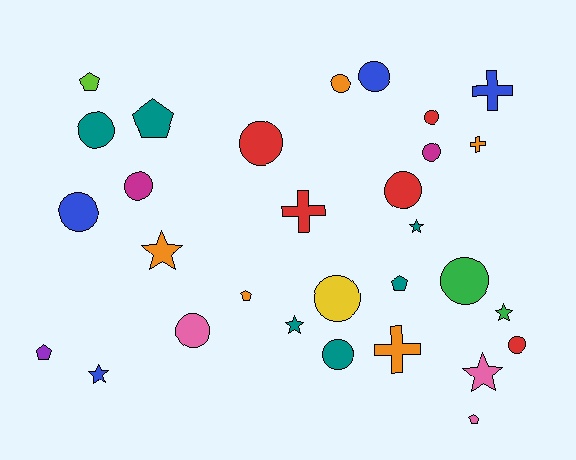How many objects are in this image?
There are 30 objects.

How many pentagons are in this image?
There are 6 pentagons.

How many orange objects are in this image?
There are 5 orange objects.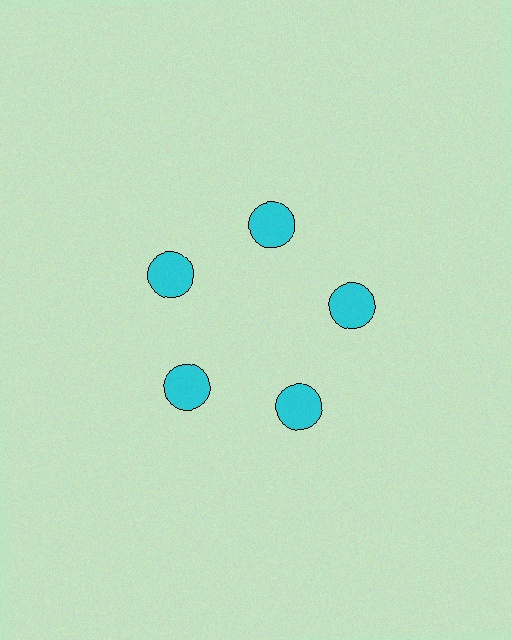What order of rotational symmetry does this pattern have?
This pattern has 5-fold rotational symmetry.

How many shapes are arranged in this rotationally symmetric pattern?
There are 5 shapes, arranged in 5 groups of 1.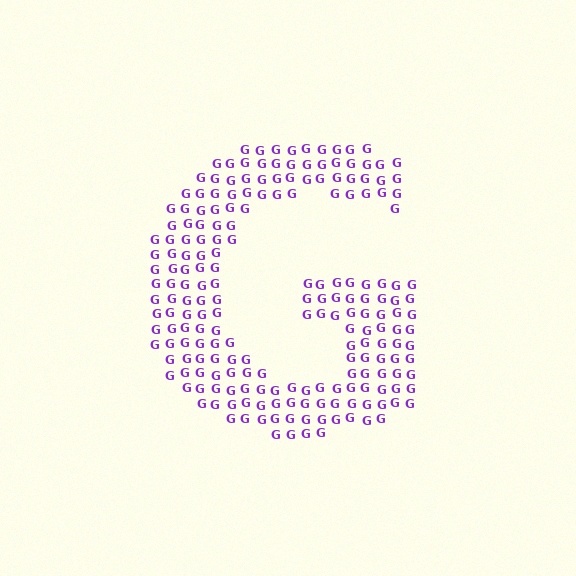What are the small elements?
The small elements are letter G's.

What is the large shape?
The large shape is the letter G.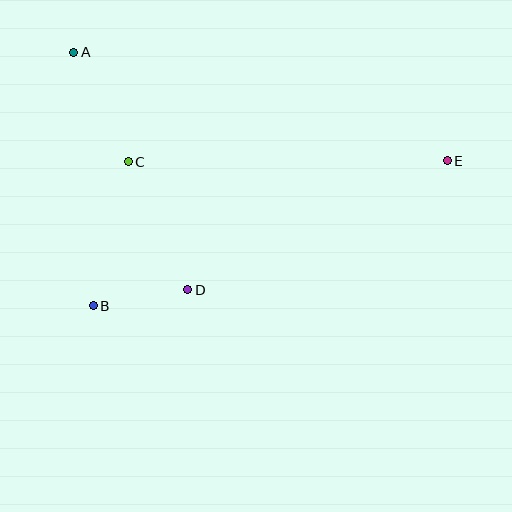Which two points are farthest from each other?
Points A and E are farthest from each other.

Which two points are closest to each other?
Points B and D are closest to each other.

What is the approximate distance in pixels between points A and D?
The distance between A and D is approximately 264 pixels.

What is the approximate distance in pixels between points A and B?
The distance between A and B is approximately 254 pixels.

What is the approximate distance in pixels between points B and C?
The distance between B and C is approximately 148 pixels.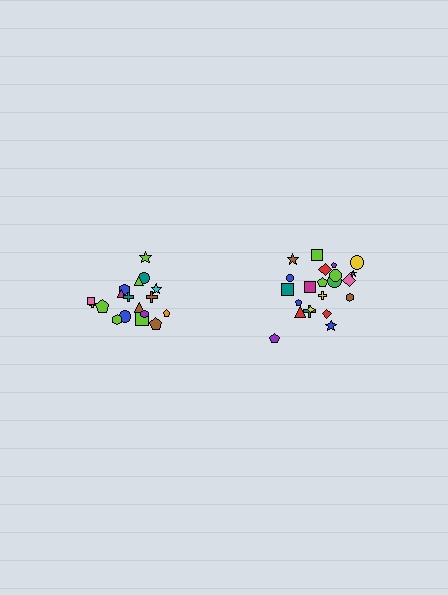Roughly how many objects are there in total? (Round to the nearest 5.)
Roughly 40 objects in total.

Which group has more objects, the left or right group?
The right group.